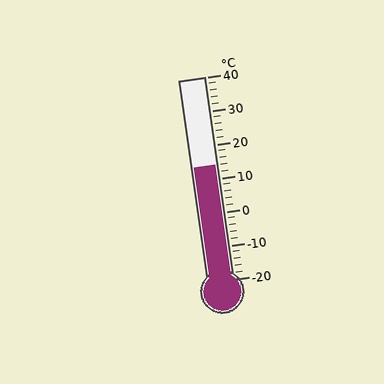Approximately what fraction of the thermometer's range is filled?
The thermometer is filled to approximately 55% of its range.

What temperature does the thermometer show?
The thermometer shows approximately 14°C.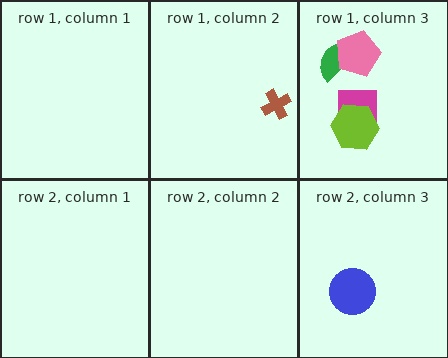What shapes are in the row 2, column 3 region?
The blue circle.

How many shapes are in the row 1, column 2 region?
1.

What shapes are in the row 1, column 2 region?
The brown cross.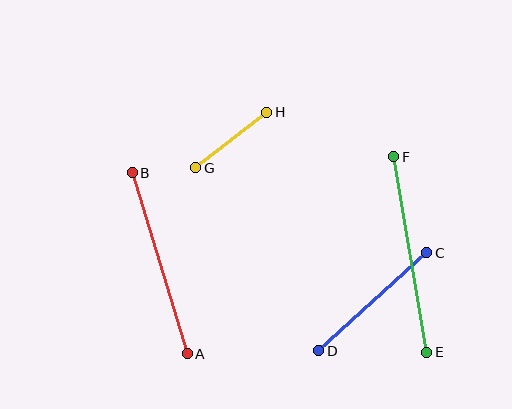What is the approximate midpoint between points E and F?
The midpoint is at approximately (410, 254) pixels.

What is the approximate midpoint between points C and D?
The midpoint is at approximately (373, 302) pixels.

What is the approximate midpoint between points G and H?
The midpoint is at approximately (231, 140) pixels.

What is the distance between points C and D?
The distance is approximately 146 pixels.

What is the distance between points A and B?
The distance is approximately 189 pixels.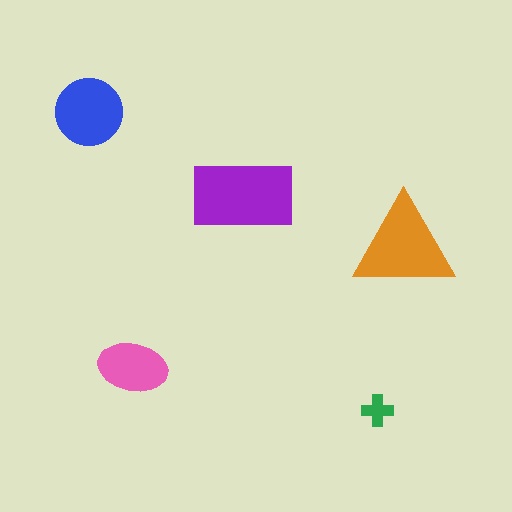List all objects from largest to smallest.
The purple rectangle, the orange triangle, the blue circle, the pink ellipse, the green cross.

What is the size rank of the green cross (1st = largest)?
5th.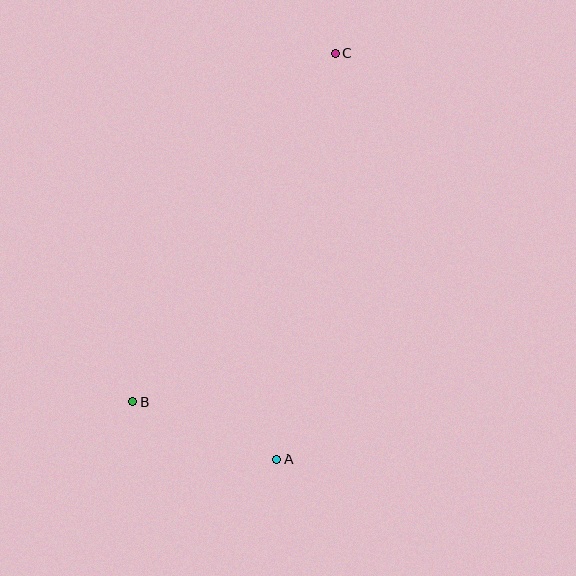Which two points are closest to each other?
Points A and B are closest to each other.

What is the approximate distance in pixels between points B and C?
The distance between B and C is approximately 403 pixels.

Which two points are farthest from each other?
Points A and C are farthest from each other.